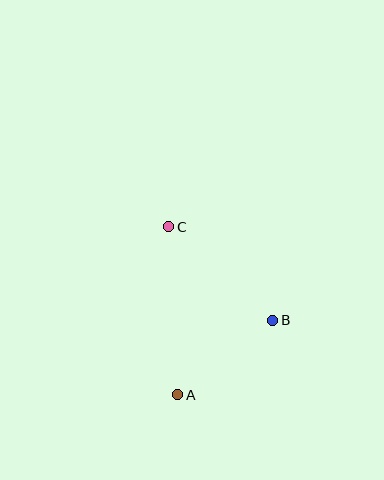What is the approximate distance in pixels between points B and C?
The distance between B and C is approximately 140 pixels.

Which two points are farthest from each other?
Points A and C are farthest from each other.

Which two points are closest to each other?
Points A and B are closest to each other.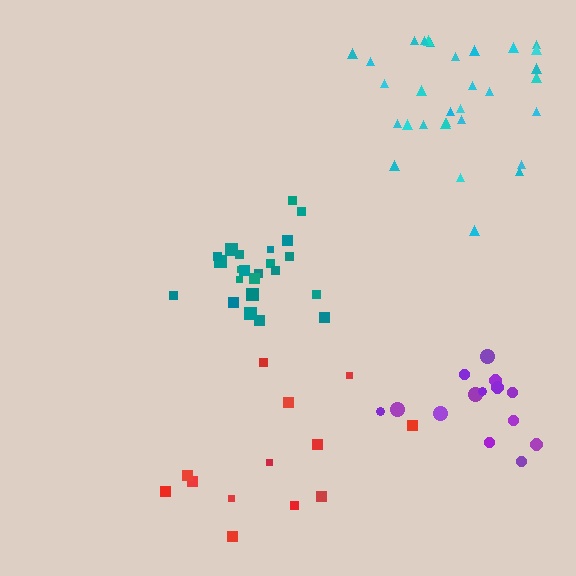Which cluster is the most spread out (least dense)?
Red.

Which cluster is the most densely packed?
Teal.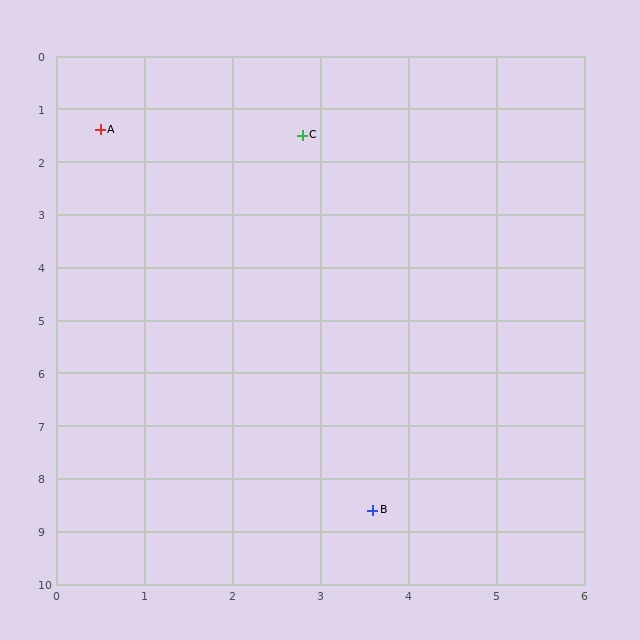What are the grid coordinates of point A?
Point A is at approximately (0.5, 1.4).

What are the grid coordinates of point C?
Point C is at approximately (2.8, 1.5).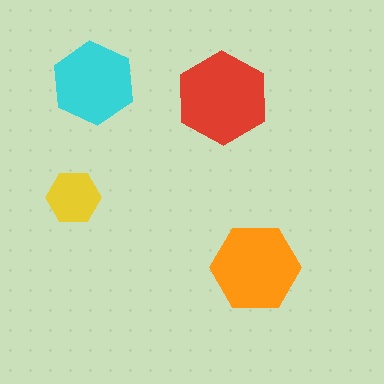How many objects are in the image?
There are 4 objects in the image.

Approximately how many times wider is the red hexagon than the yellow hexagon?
About 1.5 times wider.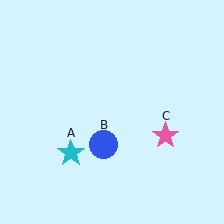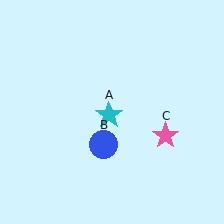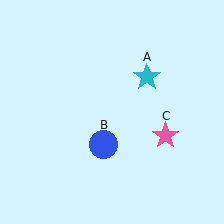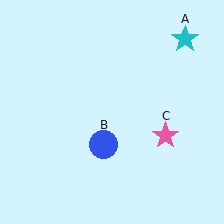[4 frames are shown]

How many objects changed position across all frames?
1 object changed position: cyan star (object A).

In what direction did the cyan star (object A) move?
The cyan star (object A) moved up and to the right.